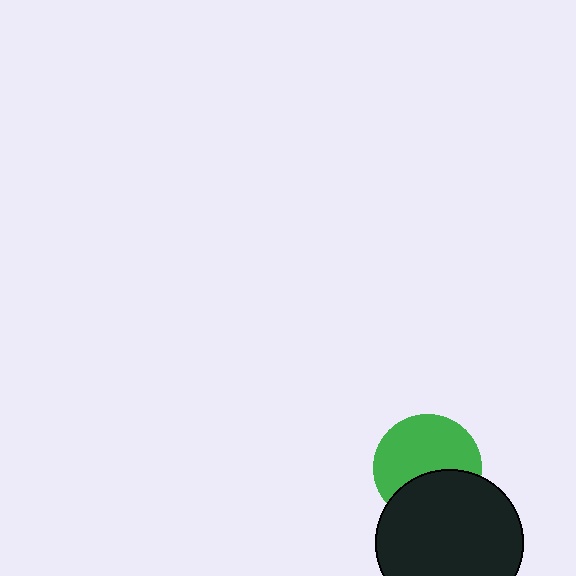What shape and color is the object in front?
The object in front is a black circle.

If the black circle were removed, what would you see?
You would see the complete green circle.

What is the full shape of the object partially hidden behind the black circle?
The partially hidden object is a green circle.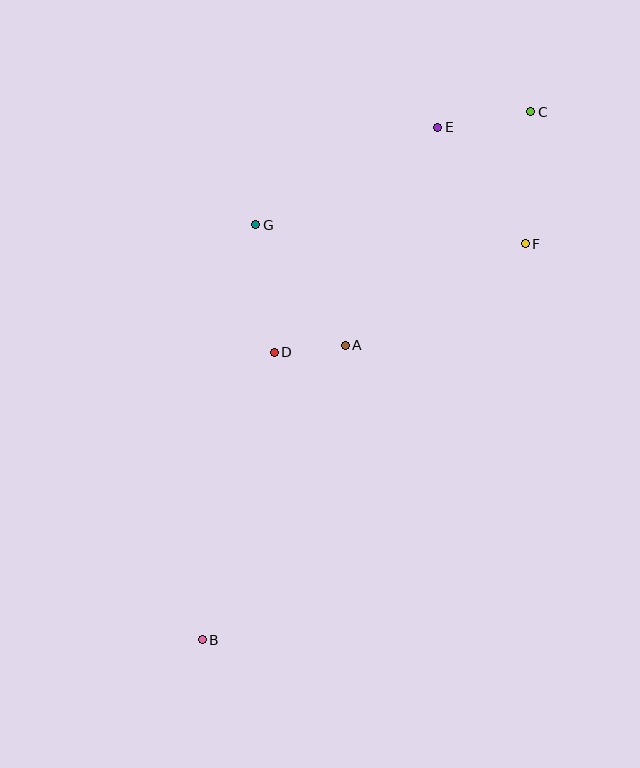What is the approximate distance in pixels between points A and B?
The distance between A and B is approximately 328 pixels.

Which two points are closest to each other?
Points A and D are closest to each other.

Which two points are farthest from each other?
Points B and C are farthest from each other.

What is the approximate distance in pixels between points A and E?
The distance between A and E is approximately 237 pixels.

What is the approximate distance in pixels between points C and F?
The distance between C and F is approximately 132 pixels.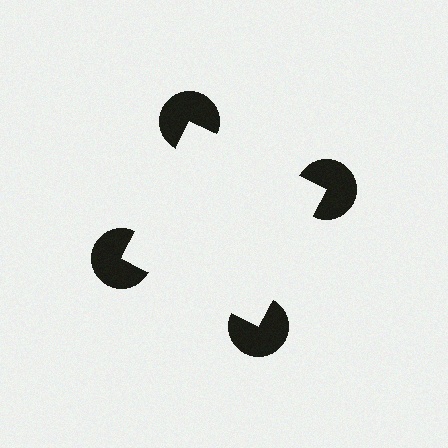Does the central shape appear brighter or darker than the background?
It typically appears slightly brighter than the background, even though no actual brightness change is drawn.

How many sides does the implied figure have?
4 sides.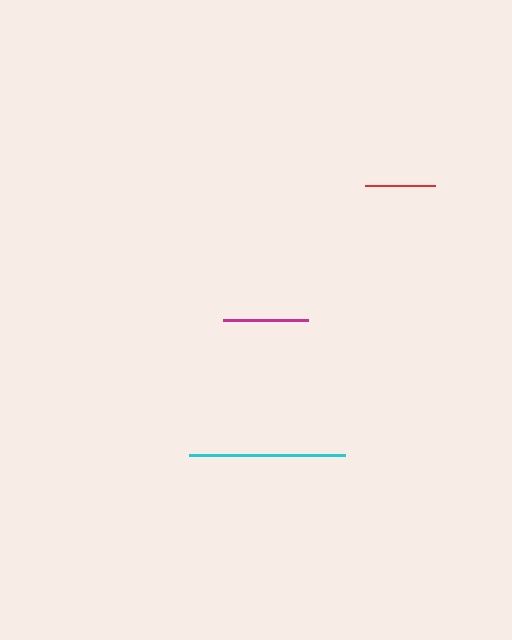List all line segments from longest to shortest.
From longest to shortest: cyan, magenta, red.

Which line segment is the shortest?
The red line is the shortest at approximately 70 pixels.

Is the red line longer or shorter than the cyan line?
The cyan line is longer than the red line.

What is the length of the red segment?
The red segment is approximately 70 pixels long.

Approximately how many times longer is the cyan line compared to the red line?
The cyan line is approximately 2.2 times the length of the red line.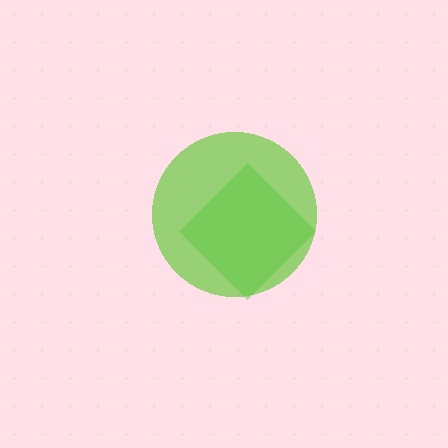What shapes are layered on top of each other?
The layered shapes are: a green diamond, a lime circle.